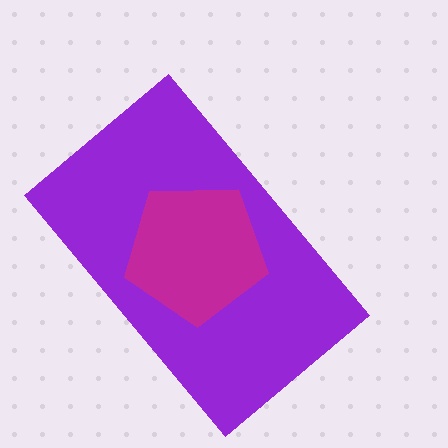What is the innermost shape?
The magenta pentagon.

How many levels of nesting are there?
2.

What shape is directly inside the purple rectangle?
The magenta pentagon.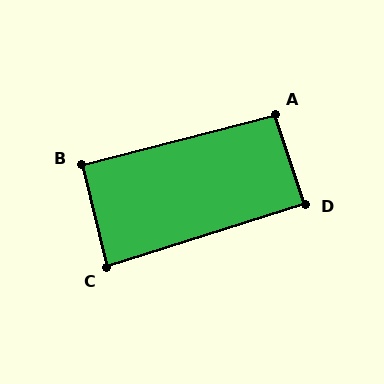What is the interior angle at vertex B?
Approximately 91 degrees (approximately right).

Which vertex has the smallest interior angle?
C, at approximately 86 degrees.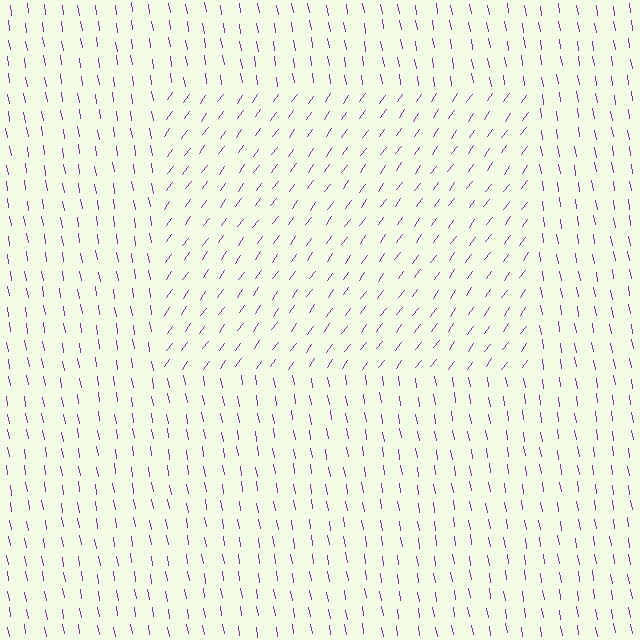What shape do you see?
I see a rectangle.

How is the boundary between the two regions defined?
The boundary is defined purely by a change in line orientation (approximately 45 degrees difference). All lines are the same color and thickness.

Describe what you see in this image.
The image is filled with small purple line segments. A rectangle region in the image has lines oriented differently from the surrounding lines, creating a visible texture boundary.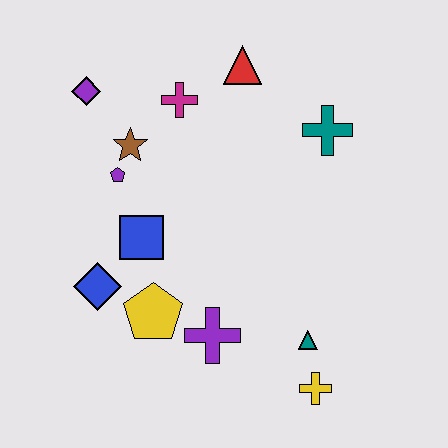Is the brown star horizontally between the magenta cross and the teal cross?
No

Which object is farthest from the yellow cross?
The purple diamond is farthest from the yellow cross.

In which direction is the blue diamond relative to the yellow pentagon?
The blue diamond is to the left of the yellow pentagon.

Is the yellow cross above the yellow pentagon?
No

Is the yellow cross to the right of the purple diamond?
Yes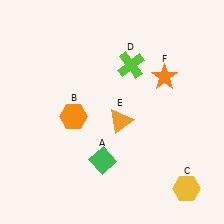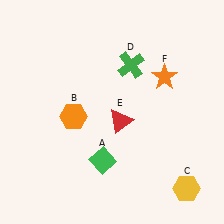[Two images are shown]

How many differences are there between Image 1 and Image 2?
There are 2 differences between the two images.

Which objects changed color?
D changed from lime to green. E changed from orange to red.